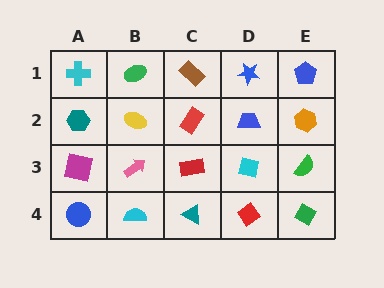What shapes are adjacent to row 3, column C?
A red rectangle (row 2, column C), a teal triangle (row 4, column C), a pink arrow (row 3, column B), a cyan square (row 3, column D).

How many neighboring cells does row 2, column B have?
4.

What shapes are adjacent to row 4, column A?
A magenta square (row 3, column A), a cyan semicircle (row 4, column B).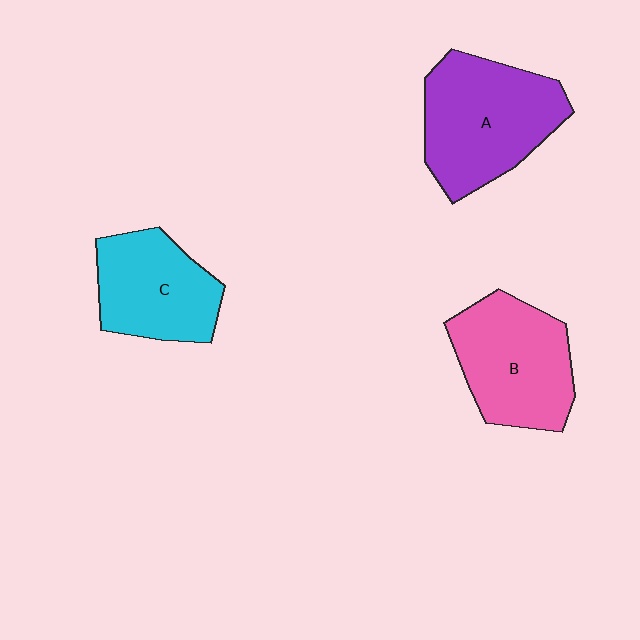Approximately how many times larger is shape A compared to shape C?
Approximately 1.3 times.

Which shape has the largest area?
Shape A (purple).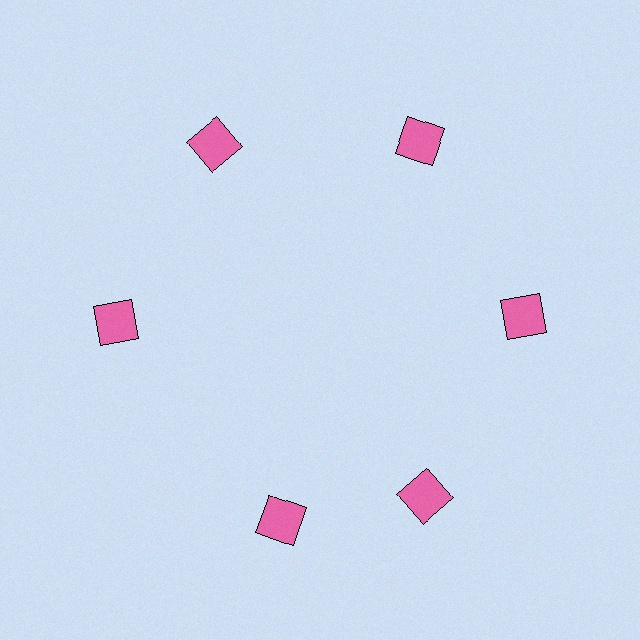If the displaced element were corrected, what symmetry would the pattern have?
It would have 6-fold rotational symmetry — the pattern would map onto itself every 60 degrees.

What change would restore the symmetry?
The symmetry would be restored by rotating it back into even spacing with its neighbors so that all 6 squares sit at equal angles and equal distance from the center.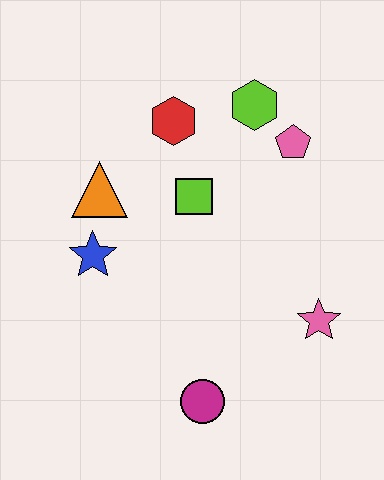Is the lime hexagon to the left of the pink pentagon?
Yes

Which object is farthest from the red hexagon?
The magenta circle is farthest from the red hexagon.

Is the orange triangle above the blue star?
Yes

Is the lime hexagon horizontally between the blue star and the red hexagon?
No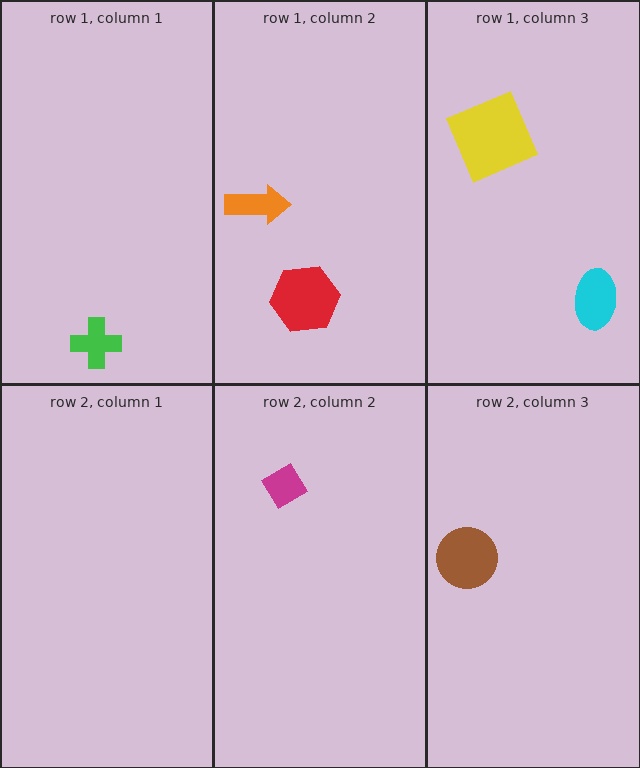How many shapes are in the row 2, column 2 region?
1.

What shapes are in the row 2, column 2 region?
The magenta diamond.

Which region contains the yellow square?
The row 1, column 3 region.